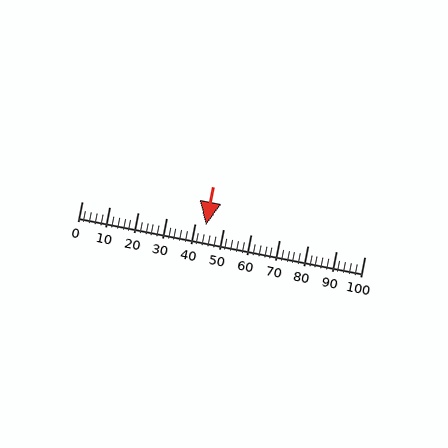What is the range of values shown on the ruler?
The ruler shows values from 0 to 100.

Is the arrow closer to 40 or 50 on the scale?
The arrow is closer to 40.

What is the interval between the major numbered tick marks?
The major tick marks are spaced 10 units apart.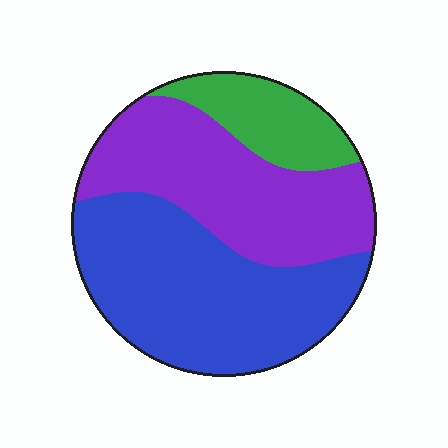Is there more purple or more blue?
Blue.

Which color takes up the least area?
Green, at roughly 15%.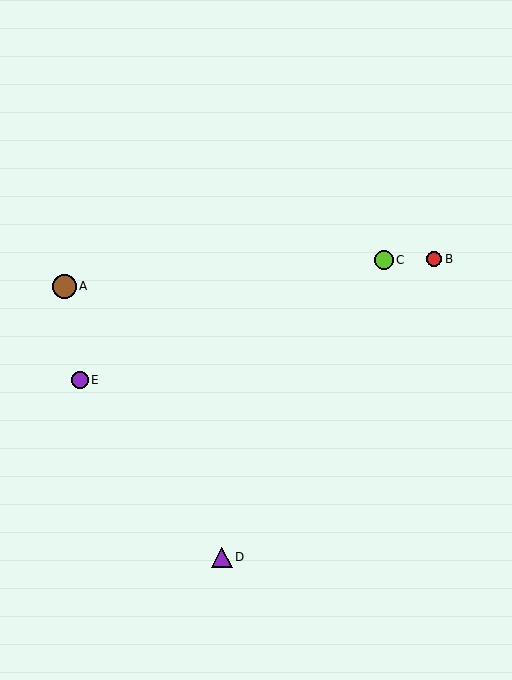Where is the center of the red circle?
The center of the red circle is at (434, 259).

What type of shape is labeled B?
Shape B is a red circle.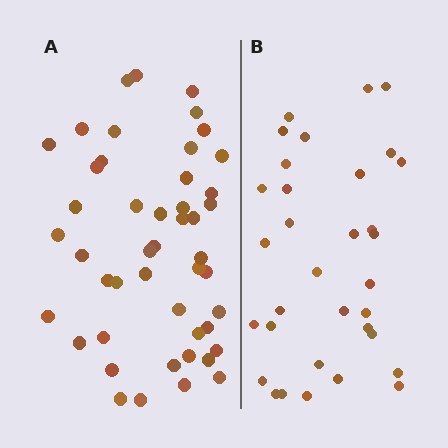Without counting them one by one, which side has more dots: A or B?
Region A (the left region) has more dots.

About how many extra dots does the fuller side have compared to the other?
Region A has approximately 15 more dots than region B.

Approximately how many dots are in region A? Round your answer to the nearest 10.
About 50 dots. (The exact count is 47, which rounds to 50.)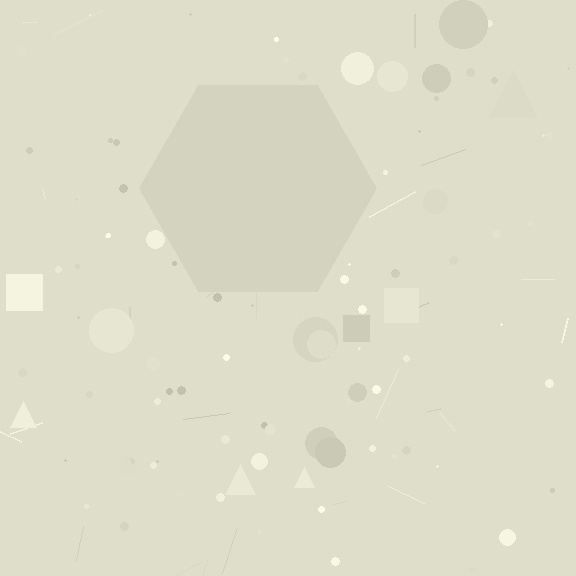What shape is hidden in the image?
A hexagon is hidden in the image.